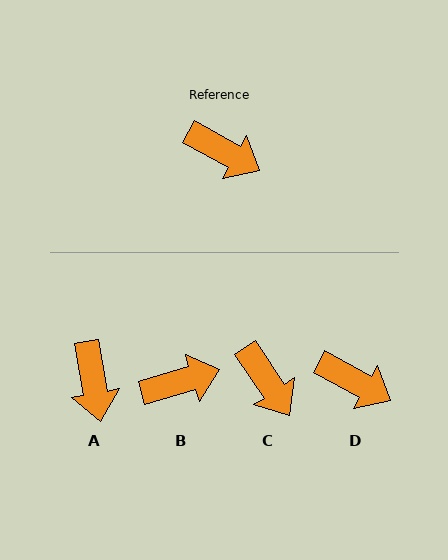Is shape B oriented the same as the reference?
No, it is off by about 46 degrees.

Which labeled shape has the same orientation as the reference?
D.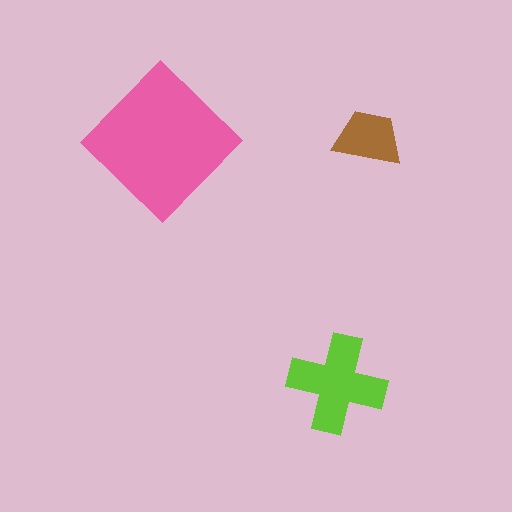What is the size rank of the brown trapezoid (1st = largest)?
3rd.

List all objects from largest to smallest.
The pink diamond, the lime cross, the brown trapezoid.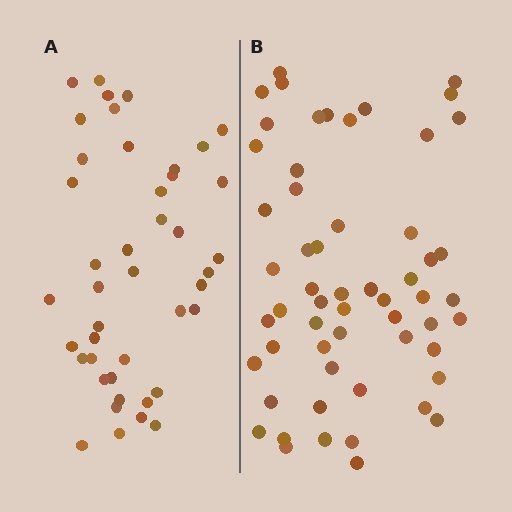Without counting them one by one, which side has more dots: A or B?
Region B (the right region) has more dots.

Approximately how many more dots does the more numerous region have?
Region B has approximately 15 more dots than region A.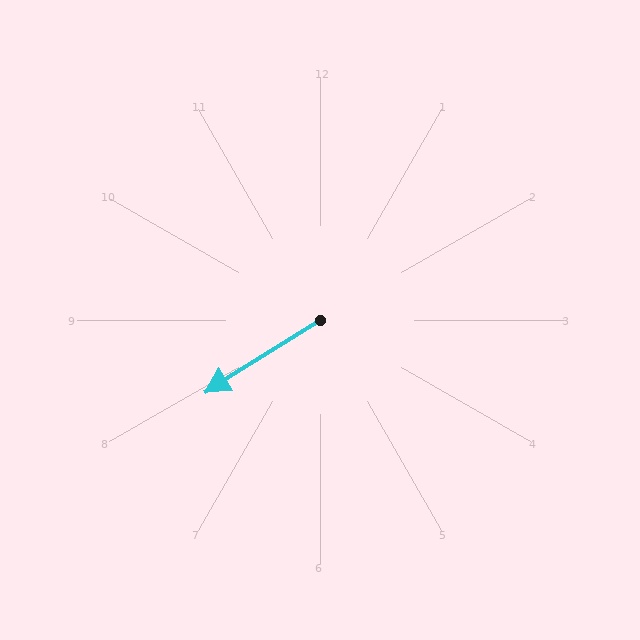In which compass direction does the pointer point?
Southwest.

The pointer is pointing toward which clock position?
Roughly 8 o'clock.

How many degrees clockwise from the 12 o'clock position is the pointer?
Approximately 238 degrees.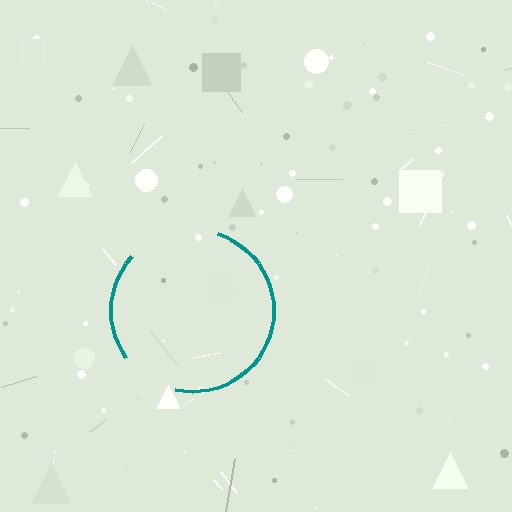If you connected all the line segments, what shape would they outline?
They would outline a circle.